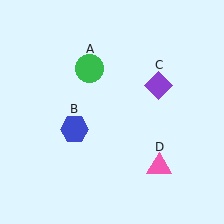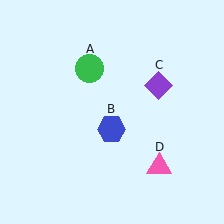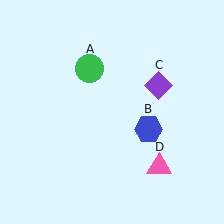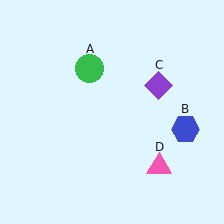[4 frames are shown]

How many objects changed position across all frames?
1 object changed position: blue hexagon (object B).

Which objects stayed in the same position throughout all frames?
Green circle (object A) and purple diamond (object C) and pink triangle (object D) remained stationary.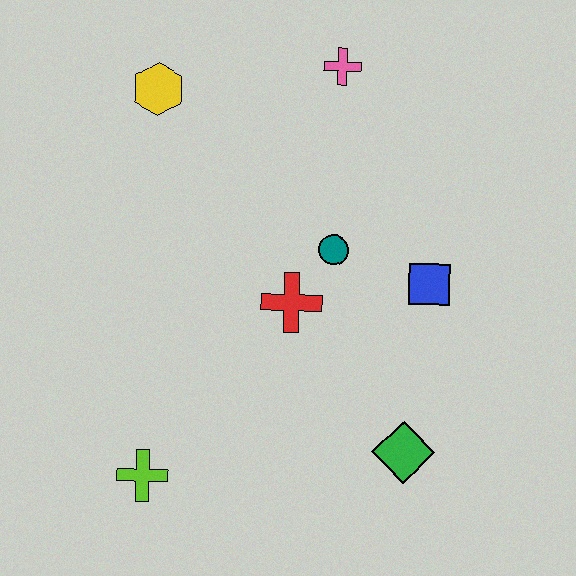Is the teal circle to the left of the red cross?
No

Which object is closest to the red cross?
The teal circle is closest to the red cross.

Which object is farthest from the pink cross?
The lime cross is farthest from the pink cross.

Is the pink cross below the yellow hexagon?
No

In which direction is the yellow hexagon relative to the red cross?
The yellow hexagon is above the red cross.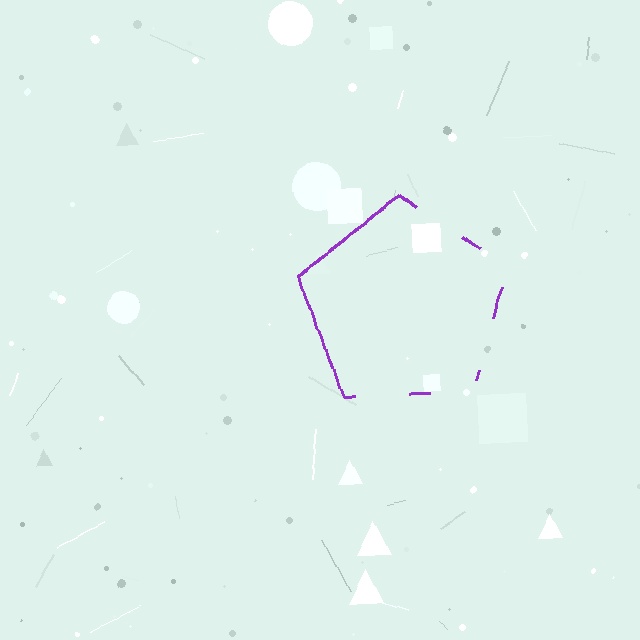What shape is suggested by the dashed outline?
The dashed outline suggests a pentagon.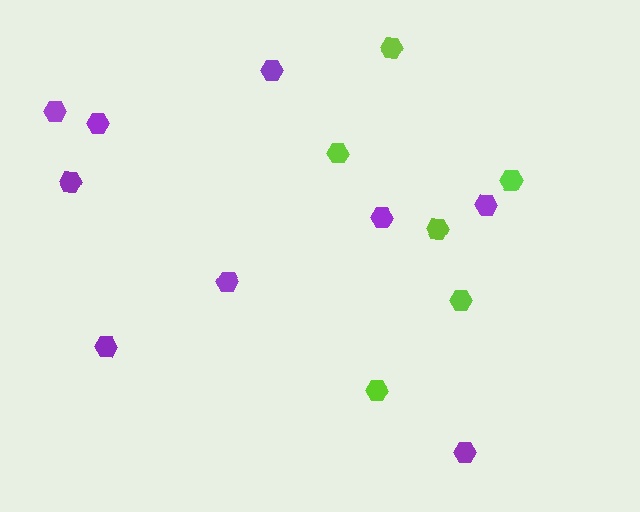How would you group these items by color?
There are 2 groups: one group of lime hexagons (6) and one group of purple hexagons (9).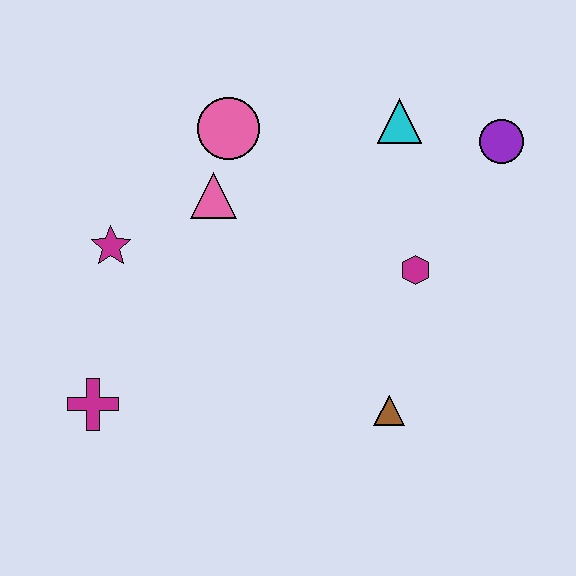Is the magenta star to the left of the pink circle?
Yes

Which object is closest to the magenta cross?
The magenta star is closest to the magenta cross.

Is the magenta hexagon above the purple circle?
No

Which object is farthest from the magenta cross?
The purple circle is farthest from the magenta cross.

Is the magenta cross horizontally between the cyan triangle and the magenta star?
No